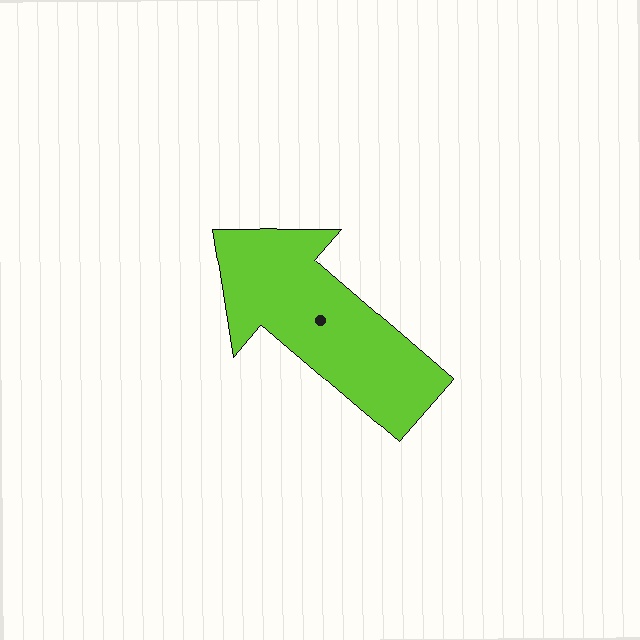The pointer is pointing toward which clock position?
Roughly 10 o'clock.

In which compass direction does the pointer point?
Northwest.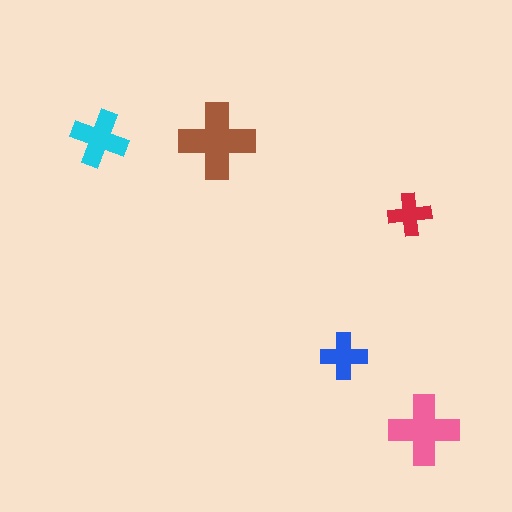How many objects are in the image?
There are 5 objects in the image.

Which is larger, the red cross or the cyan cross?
The cyan one.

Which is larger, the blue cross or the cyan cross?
The cyan one.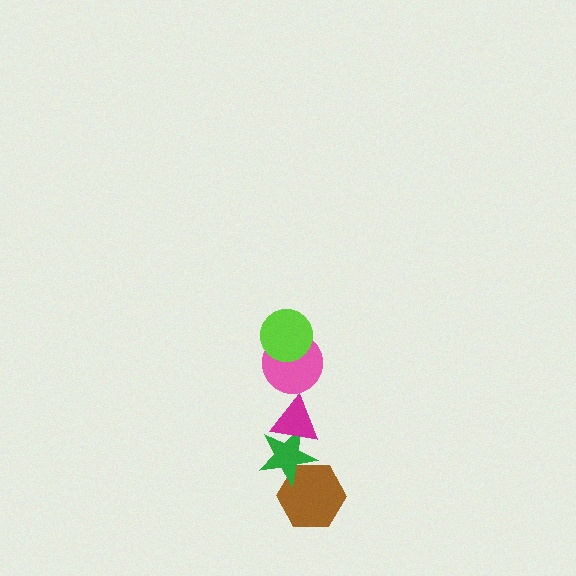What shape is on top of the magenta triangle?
The pink circle is on top of the magenta triangle.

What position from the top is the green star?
The green star is 4th from the top.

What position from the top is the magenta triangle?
The magenta triangle is 3rd from the top.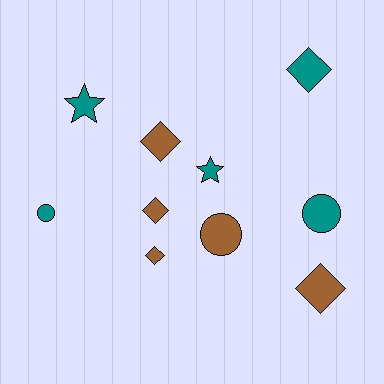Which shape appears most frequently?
Diamond, with 5 objects.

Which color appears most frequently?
Teal, with 5 objects.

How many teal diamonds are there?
There is 1 teal diamond.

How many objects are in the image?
There are 10 objects.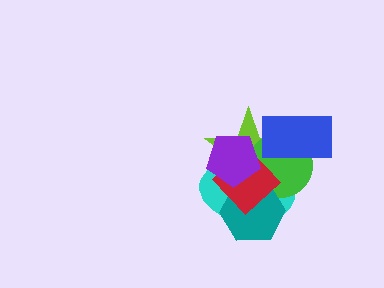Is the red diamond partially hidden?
Yes, it is partially covered by another shape.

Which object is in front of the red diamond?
The purple pentagon is in front of the red diamond.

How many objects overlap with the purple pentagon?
4 objects overlap with the purple pentagon.